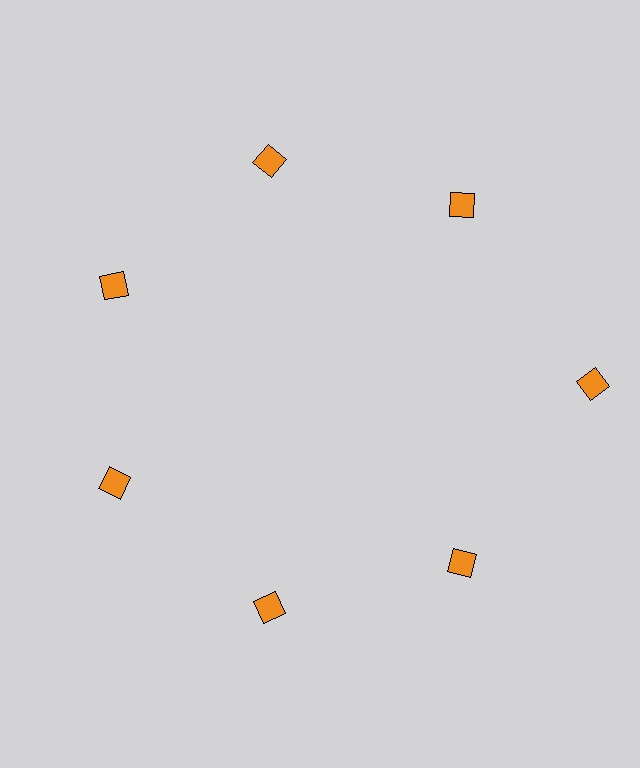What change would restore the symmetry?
The symmetry would be restored by moving it inward, back onto the ring so that all 7 diamonds sit at equal angles and equal distance from the center.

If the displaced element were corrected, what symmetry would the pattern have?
It would have 7-fold rotational symmetry — the pattern would map onto itself every 51 degrees.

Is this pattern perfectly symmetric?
No. The 7 orange diamonds are arranged in a ring, but one element near the 3 o'clock position is pushed outward from the center, breaking the 7-fold rotational symmetry.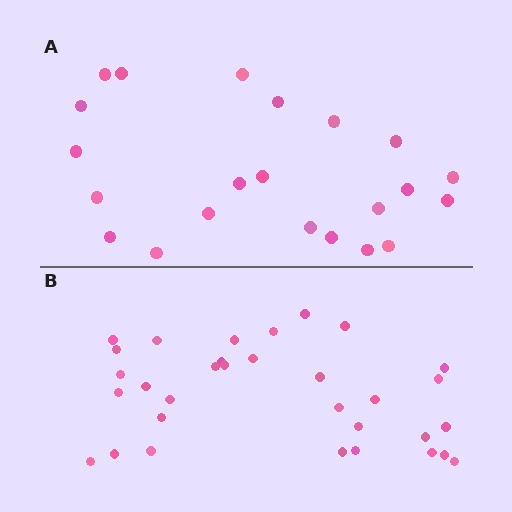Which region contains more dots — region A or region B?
Region B (the bottom region) has more dots.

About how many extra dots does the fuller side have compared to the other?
Region B has roughly 10 or so more dots than region A.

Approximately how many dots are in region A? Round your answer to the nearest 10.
About 20 dots. (The exact count is 22, which rounds to 20.)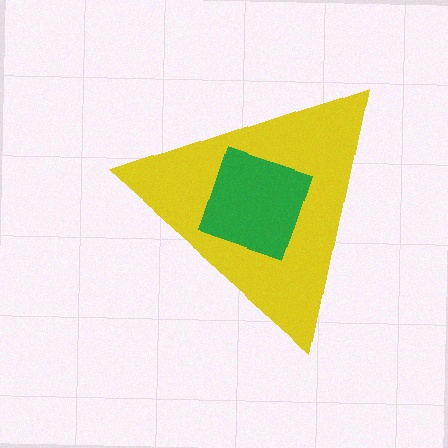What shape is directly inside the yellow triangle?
The green square.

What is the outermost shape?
The yellow triangle.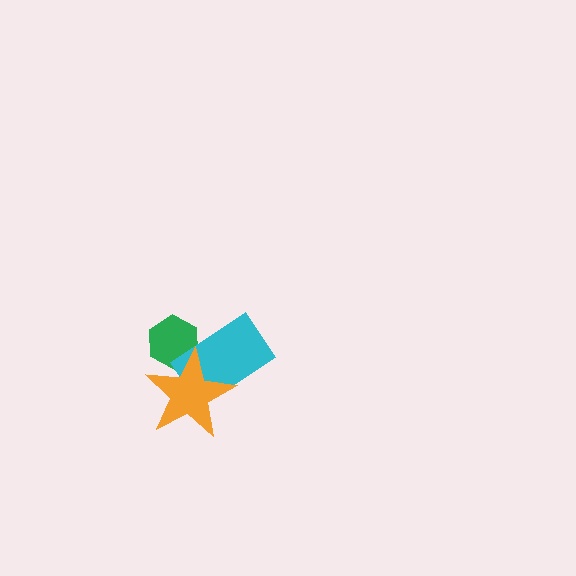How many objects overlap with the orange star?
2 objects overlap with the orange star.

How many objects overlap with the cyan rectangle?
2 objects overlap with the cyan rectangle.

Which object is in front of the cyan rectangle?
The orange star is in front of the cyan rectangle.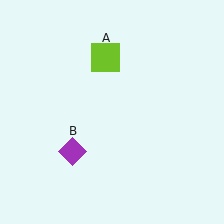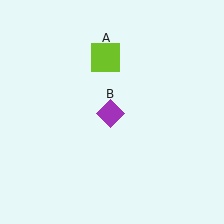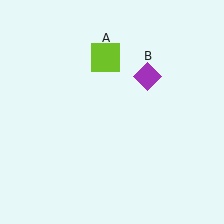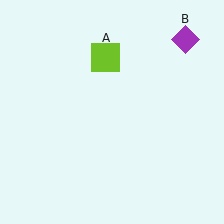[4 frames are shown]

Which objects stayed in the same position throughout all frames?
Lime square (object A) remained stationary.